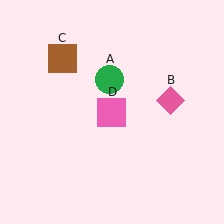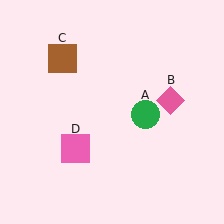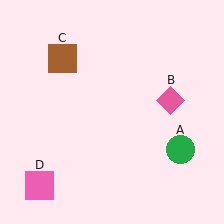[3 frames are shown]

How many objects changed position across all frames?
2 objects changed position: green circle (object A), pink square (object D).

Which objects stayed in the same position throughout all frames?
Pink diamond (object B) and brown square (object C) remained stationary.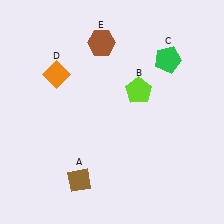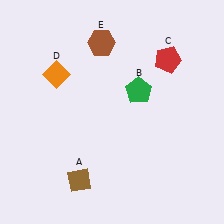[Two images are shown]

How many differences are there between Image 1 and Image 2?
There are 2 differences between the two images.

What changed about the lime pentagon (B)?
In Image 1, B is lime. In Image 2, it changed to green.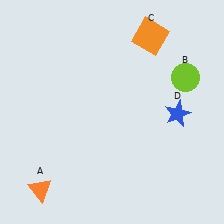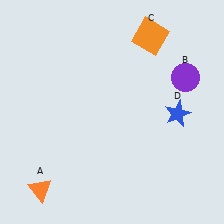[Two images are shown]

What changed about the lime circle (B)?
In Image 1, B is lime. In Image 2, it changed to purple.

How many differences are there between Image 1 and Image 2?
There is 1 difference between the two images.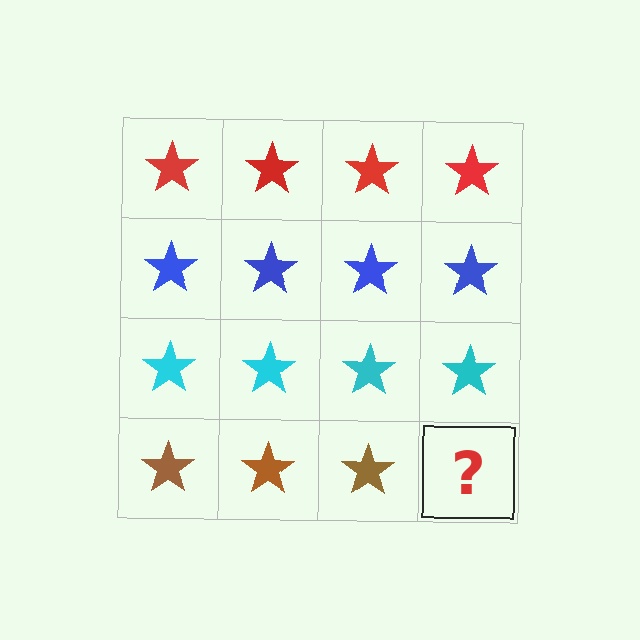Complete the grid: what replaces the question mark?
The question mark should be replaced with a brown star.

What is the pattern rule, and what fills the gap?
The rule is that each row has a consistent color. The gap should be filled with a brown star.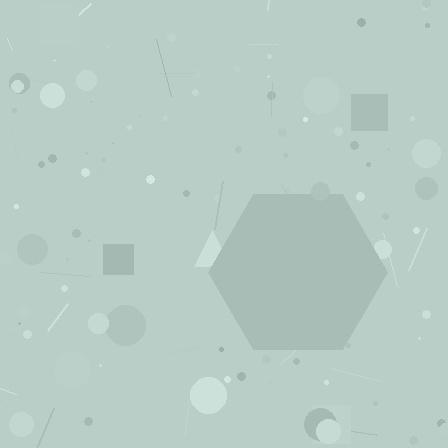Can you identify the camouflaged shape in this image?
The camouflaged shape is a hexagon.